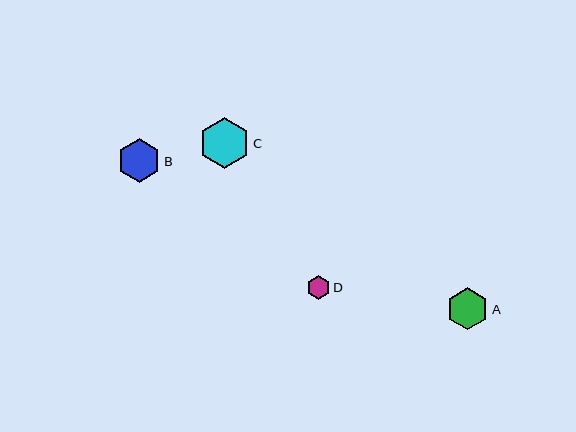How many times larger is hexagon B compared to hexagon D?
Hexagon B is approximately 1.9 times the size of hexagon D.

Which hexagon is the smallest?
Hexagon D is the smallest with a size of approximately 23 pixels.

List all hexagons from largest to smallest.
From largest to smallest: C, B, A, D.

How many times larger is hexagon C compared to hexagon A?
Hexagon C is approximately 1.2 times the size of hexagon A.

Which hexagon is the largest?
Hexagon C is the largest with a size of approximately 51 pixels.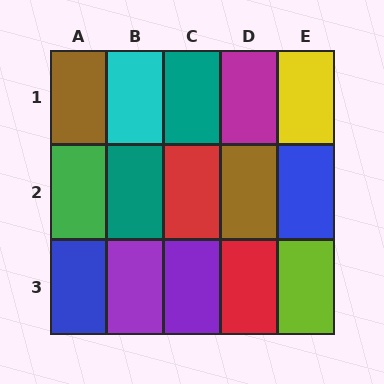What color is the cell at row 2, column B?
Teal.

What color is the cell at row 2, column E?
Blue.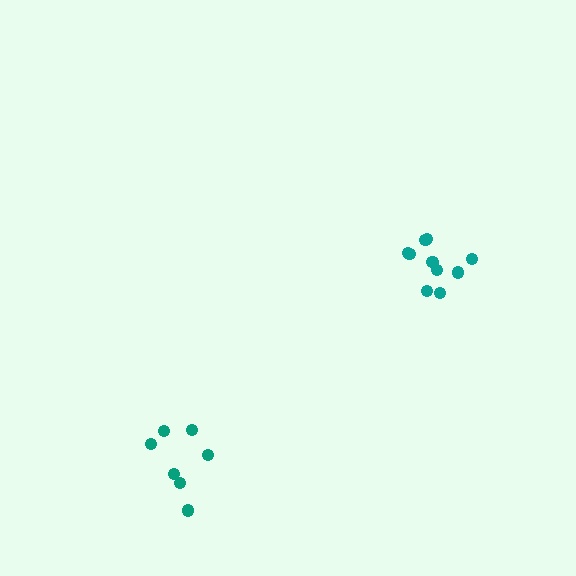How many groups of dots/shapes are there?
There are 2 groups.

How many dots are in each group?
Group 1: 7 dots, Group 2: 10 dots (17 total).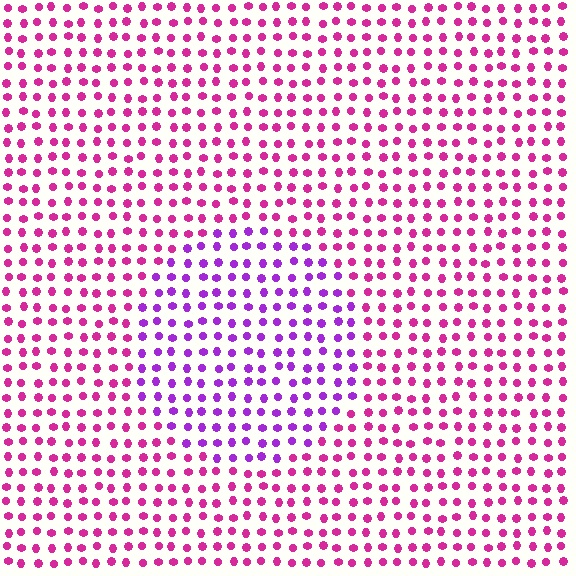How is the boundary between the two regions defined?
The boundary is defined purely by a slight shift in hue (about 37 degrees). Spacing, size, and orientation are identical on both sides.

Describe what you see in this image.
The image is filled with small magenta elements in a uniform arrangement. A circle-shaped region is visible where the elements are tinted to a slightly different hue, forming a subtle color boundary.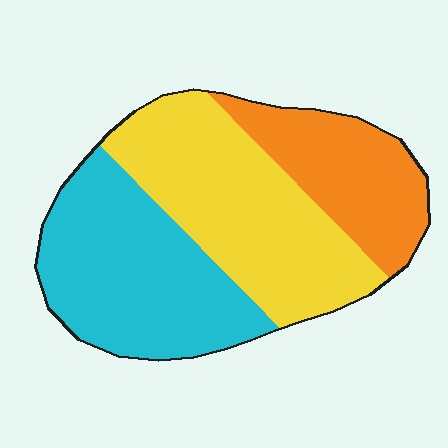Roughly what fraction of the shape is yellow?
Yellow takes up between a third and a half of the shape.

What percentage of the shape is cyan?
Cyan takes up between a third and a half of the shape.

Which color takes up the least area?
Orange, at roughly 25%.